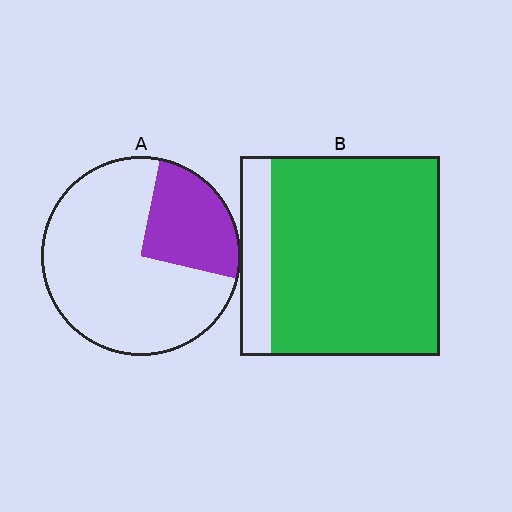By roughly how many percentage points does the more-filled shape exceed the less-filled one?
By roughly 60 percentage points (B over A).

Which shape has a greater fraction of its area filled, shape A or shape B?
Shape B.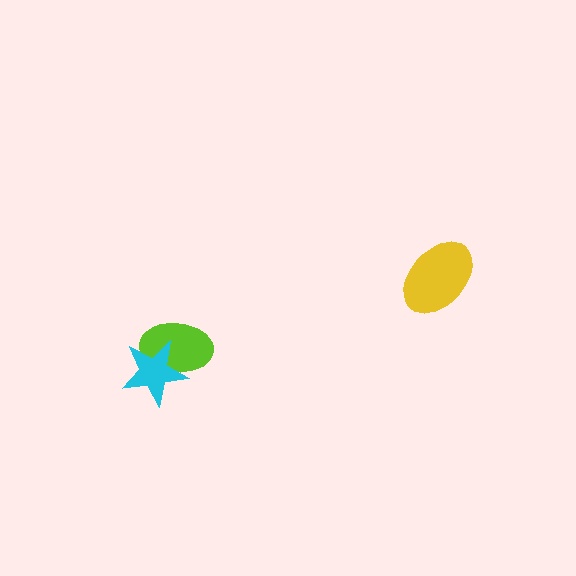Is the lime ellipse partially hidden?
Yes, it is partially covered by another shape.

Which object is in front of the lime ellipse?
The cyan star is in front of the lime ellipse.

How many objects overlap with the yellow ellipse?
0 objects overlap with the yellow ellipse.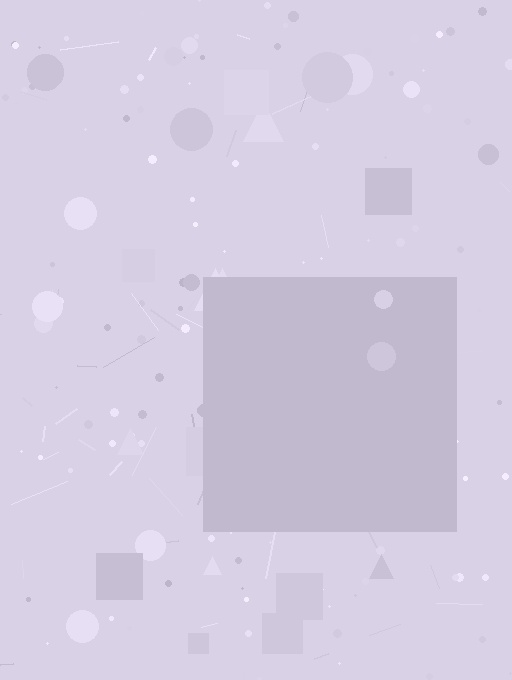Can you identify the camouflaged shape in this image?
The camouflaged shape is a square.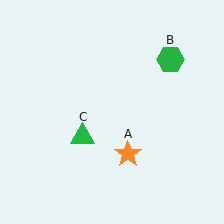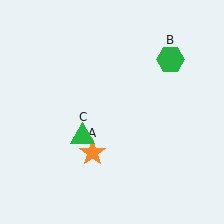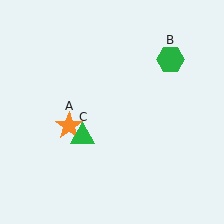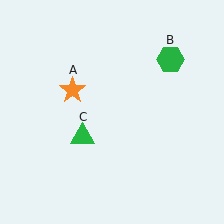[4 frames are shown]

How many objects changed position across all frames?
1 object changed position: orange star (object A).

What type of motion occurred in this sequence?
The orange star (object A) rotated clockwise around the center of the scene.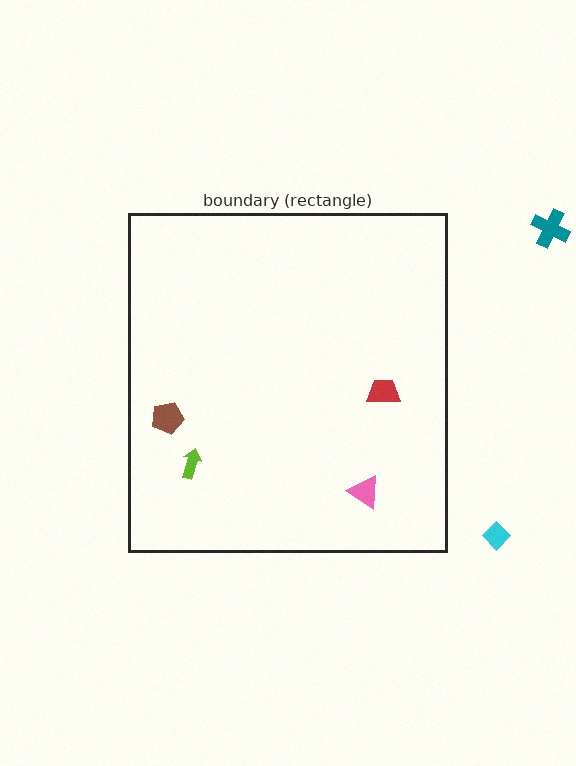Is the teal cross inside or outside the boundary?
Outside.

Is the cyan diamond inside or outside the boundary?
Outside.